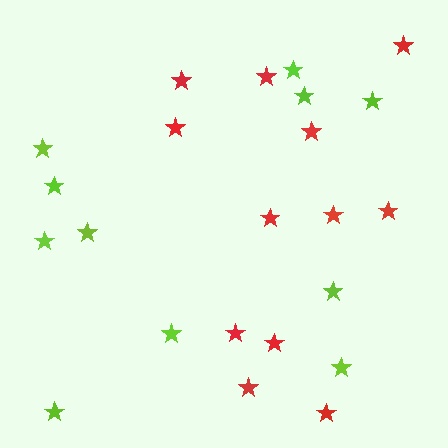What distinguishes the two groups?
There are 2 groups: one group of red stars (12) and one group of lime stars (11).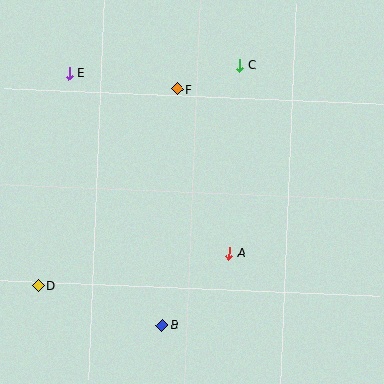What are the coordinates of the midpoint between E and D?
The midpoint between E and D is at (54, 179).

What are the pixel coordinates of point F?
Point F is at (177, 89).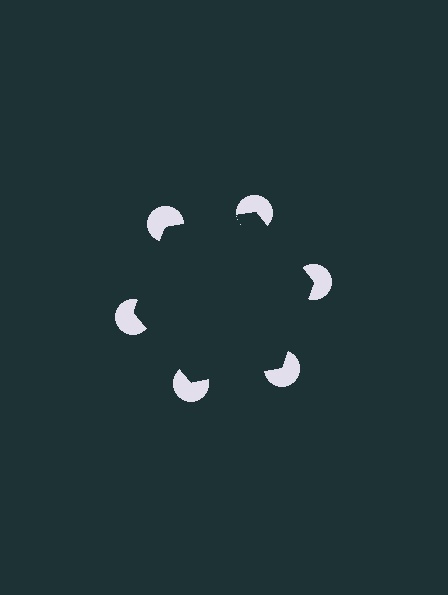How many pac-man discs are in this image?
There are 6 — one at each vertex of the illusory hexagon.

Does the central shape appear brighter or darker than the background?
It typically appears slightly darker than the background, even though no actual brightness change is drawn.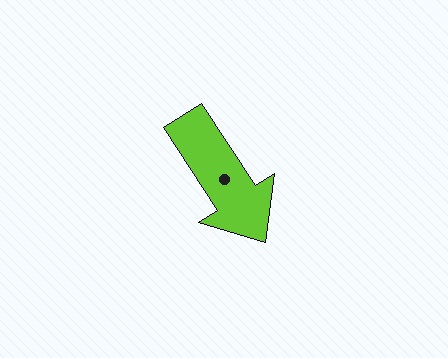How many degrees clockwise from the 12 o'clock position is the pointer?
Approximately 147 degrees.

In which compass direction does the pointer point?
Southeast.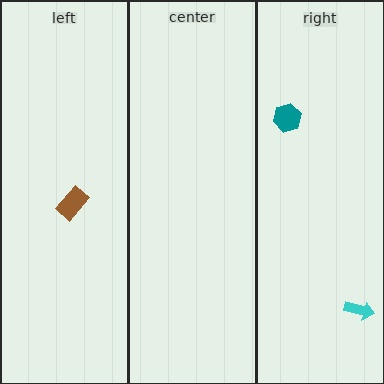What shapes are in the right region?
The cyan arrow, the teal hexagon.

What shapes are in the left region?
The brown rectangle.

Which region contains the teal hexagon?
The right region.